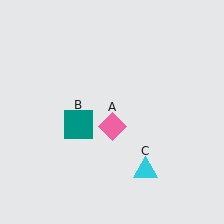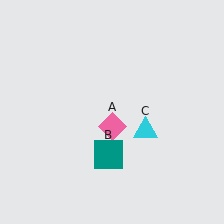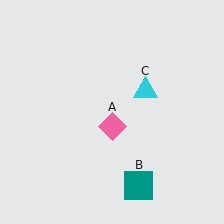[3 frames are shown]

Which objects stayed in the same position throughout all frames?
Pink diamond (object A) remained stationary.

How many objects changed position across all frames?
2 objects changed position: teal square (object B), cyan triangle (object C).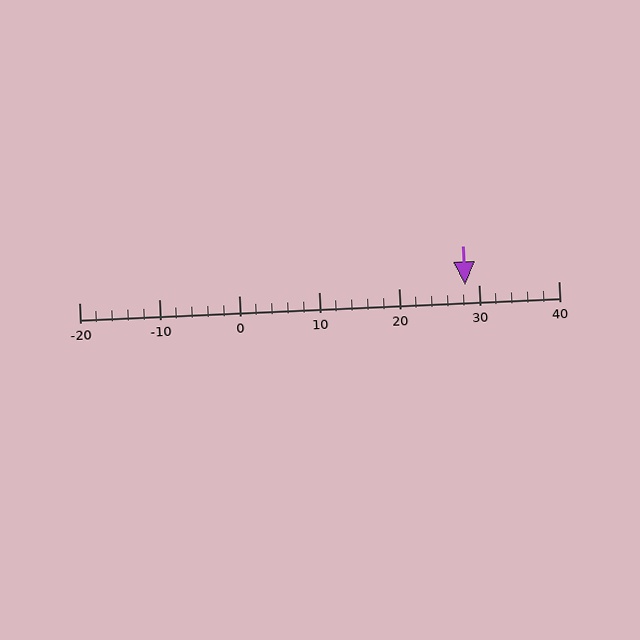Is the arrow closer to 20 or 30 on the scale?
The arrow is closer to 30.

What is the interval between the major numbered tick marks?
The major tick marks are spaced 10 units apart.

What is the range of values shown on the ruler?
The ruler shows values from -20 to 40.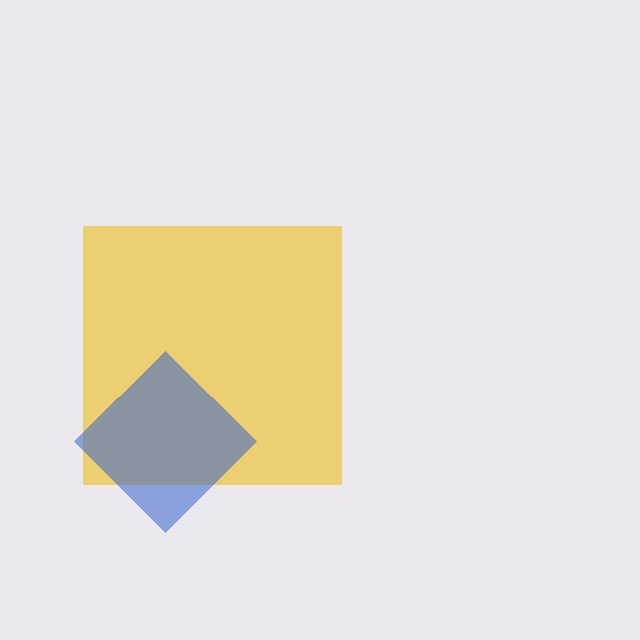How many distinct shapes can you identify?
There are 2 distinct shapes: a yellow square, a blue diamond.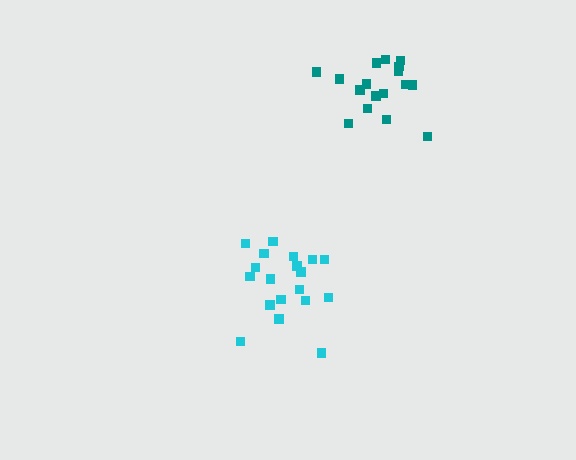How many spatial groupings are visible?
There are 2 spatial groupings.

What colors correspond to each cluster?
The clusters are colored: cyan, teal.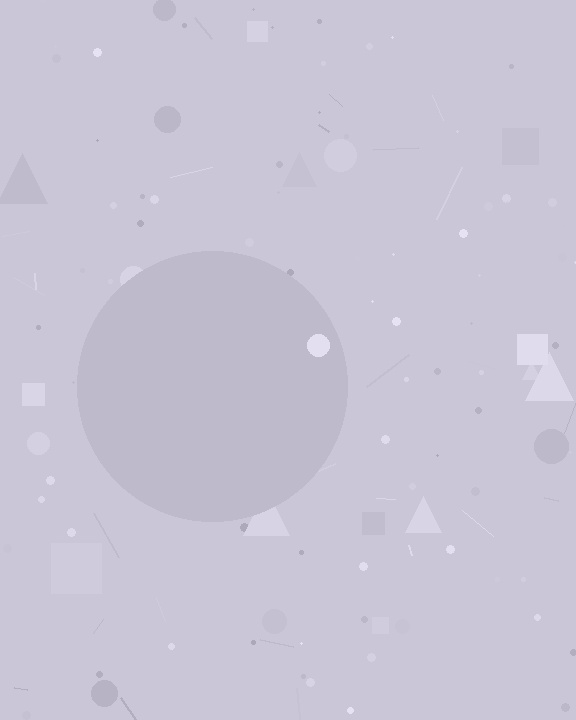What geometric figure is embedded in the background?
A circle is embedded in the background.